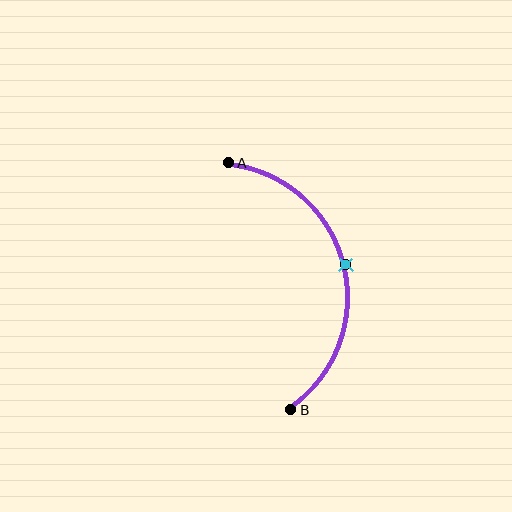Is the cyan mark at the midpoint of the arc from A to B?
Yes. The cyan mark lies on the arc at equal arc-length from both A and B — it is the arc midpoint.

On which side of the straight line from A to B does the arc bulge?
The arc bulges to the right of the straight line connecting A and B.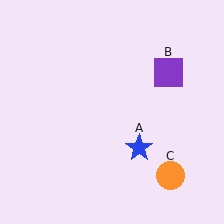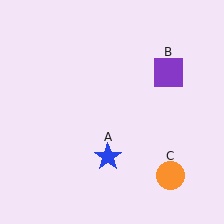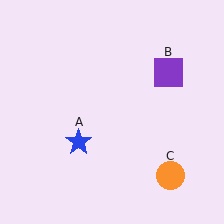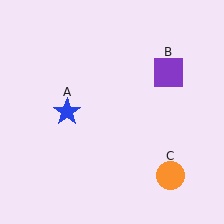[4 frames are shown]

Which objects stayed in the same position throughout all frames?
Purple square (object B) and orange circle (object C) remained stationary.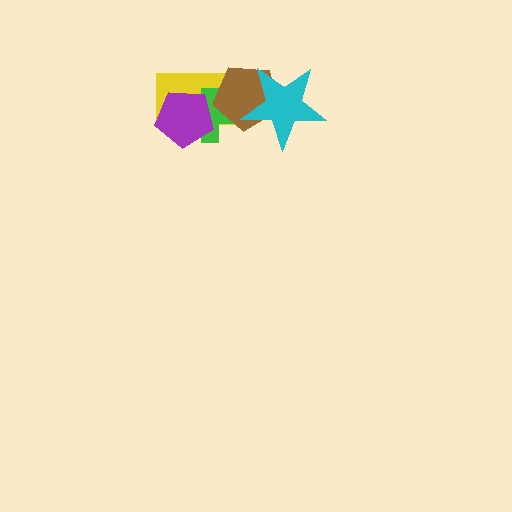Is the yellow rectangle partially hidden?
Yes, it is partially covered by another shape.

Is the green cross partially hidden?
Yes, it is partially covered by another shape.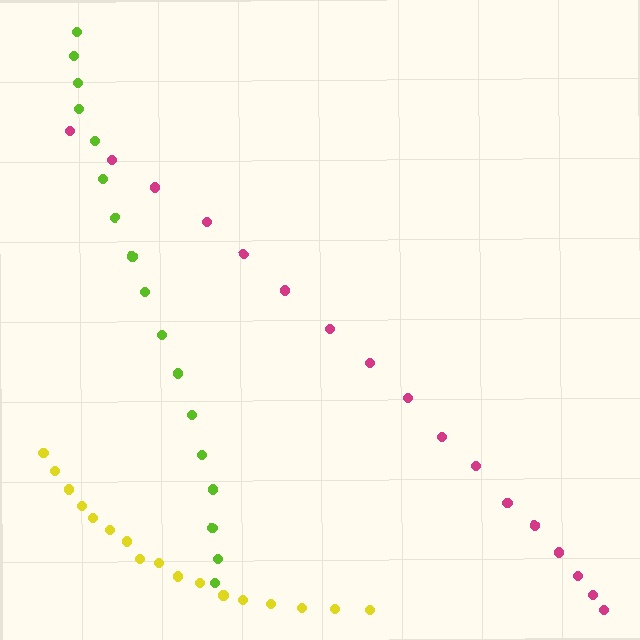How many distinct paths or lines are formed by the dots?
There are 3 distinct paths.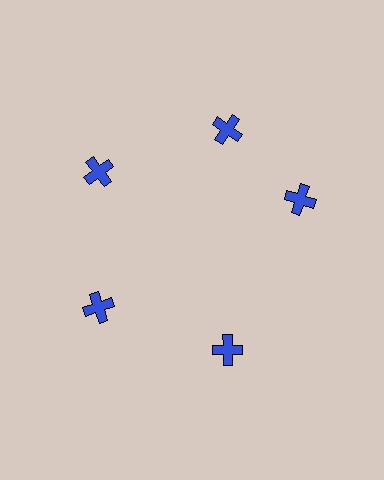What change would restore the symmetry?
The symmetry would be restored by rotating it back into even spacing with its neighbors so that all 5 crosses sit at equal angles and equal distance from the center.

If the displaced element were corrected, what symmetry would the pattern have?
It would have 5-fold rotational symmetry — the pattern would map onto itself every 72 degrees.